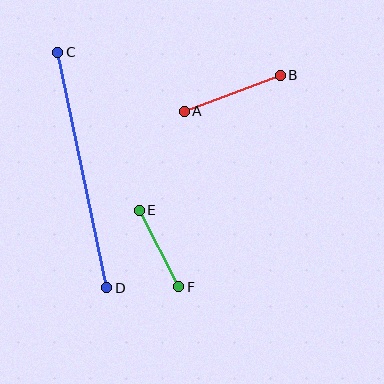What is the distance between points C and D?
The distance is approximately 240 pixels.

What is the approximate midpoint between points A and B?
The midpoint is at approximately (232, 93) pixels.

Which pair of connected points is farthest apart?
Points C and D are farthest apart.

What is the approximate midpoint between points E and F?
The midpoint is at approximately (159, 248) pixels.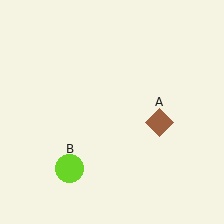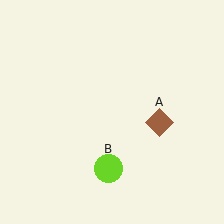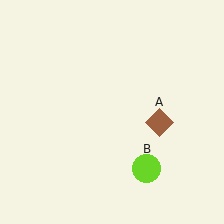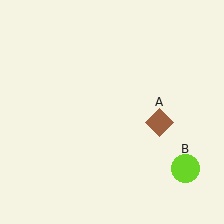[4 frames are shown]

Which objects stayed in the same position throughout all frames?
Brown diamond (object A) remained stationary.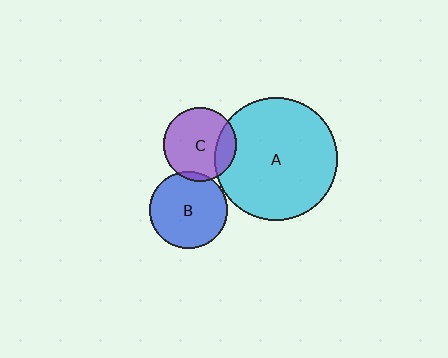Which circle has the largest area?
Circle A (cyan).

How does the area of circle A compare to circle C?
Approximately 2.8 times.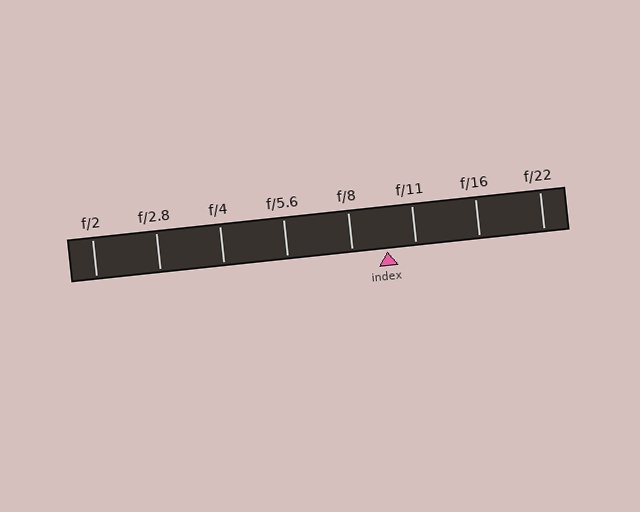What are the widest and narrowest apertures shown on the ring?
The widest aperture shown is f/2 and the narrowest is f/22.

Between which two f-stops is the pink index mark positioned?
The index mark is between f/8 and f/11.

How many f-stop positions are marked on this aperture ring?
There are 8 f-stop positions marked.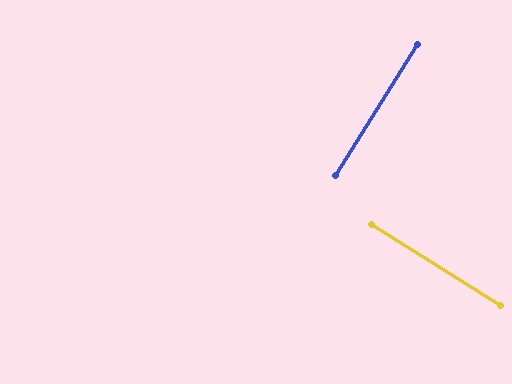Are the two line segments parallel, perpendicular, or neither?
Perpendicular — they meet at approximately 90°.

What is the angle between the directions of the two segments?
Approximately 90 degrees.